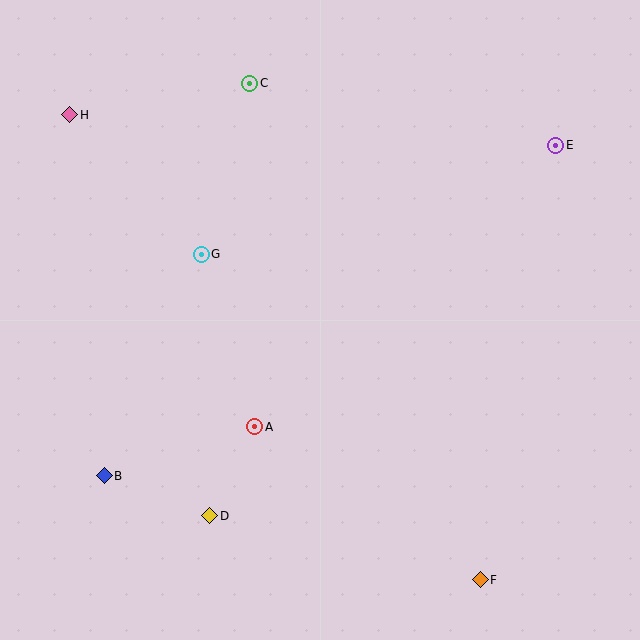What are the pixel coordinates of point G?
Point G is at (201, 254).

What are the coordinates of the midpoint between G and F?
The midpoint between G and F is at (341, 417).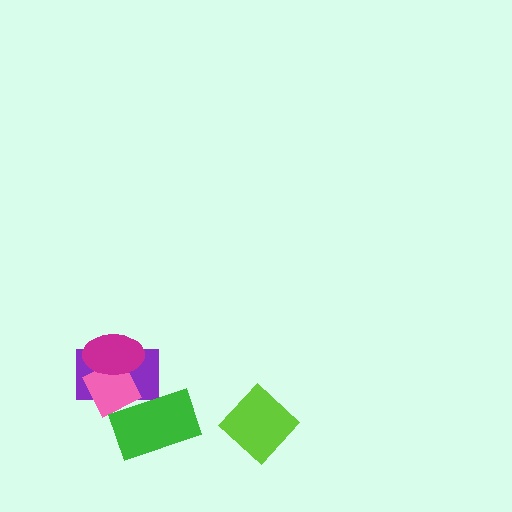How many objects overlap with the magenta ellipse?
2 objects overlap with the magenta ellipse.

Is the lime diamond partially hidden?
No, no other shape covers it.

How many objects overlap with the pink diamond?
3 objects overlap with the pink diamond.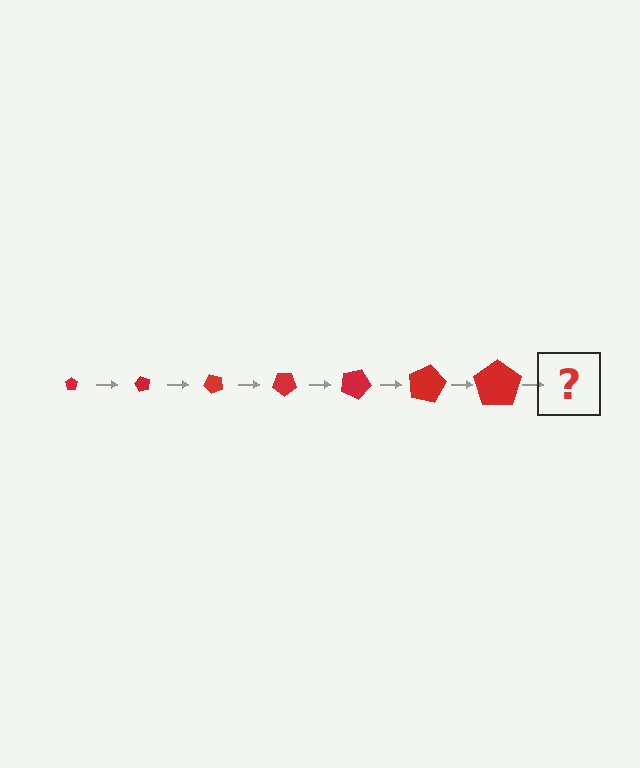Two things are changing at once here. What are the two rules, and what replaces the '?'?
The two rules are that the pentagon grows larger each step and it rotates 60 degrees each step. The '?' should be a pentagon, larger than the previous one and rotated 420 degrees from the start.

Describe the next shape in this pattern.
It should be a pentagon, larger than the previous one and rotated 420 degrees from the start.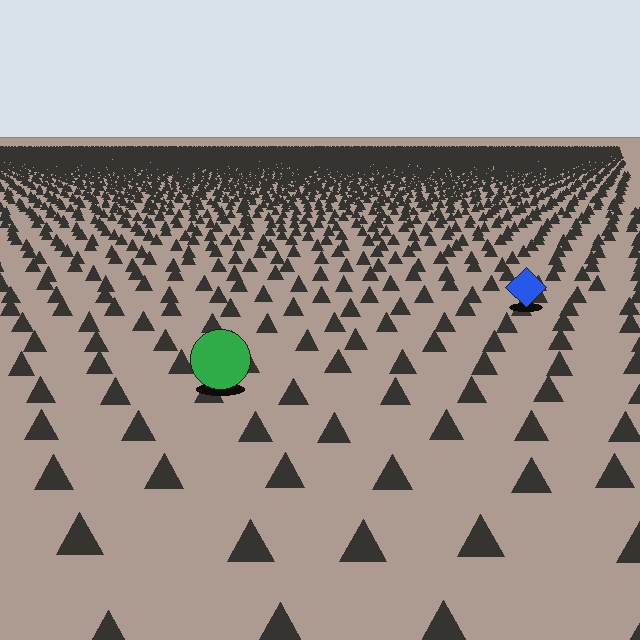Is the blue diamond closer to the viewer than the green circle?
No. The green circle is closer — you can tell from the texture gradient: the ground texture is coarser near it.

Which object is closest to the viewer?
The green circle is closest. The texture marks near it are larger and more spread out.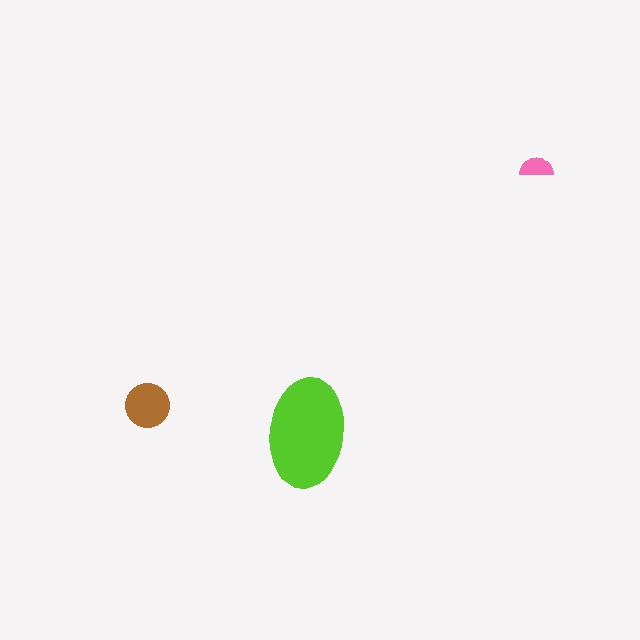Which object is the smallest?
The pink semicircle.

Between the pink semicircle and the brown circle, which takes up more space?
The brown circle.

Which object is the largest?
The lime ellipse.